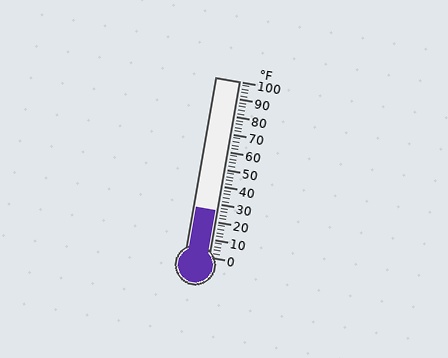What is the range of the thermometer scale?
The thermometer scale ranges from 0°F to 100°F.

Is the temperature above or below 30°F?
The temperature is below 30°F.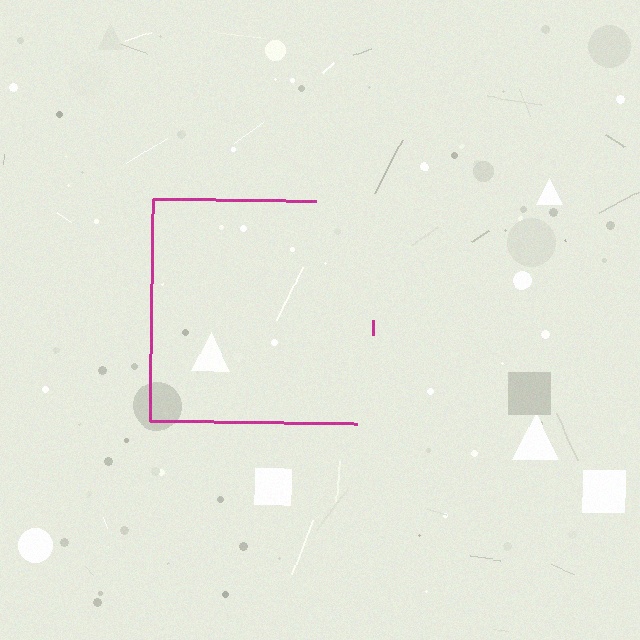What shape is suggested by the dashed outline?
The dashed outline suggests a square.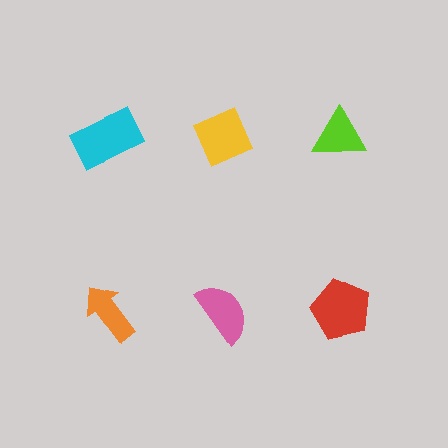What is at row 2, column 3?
A red pentagon.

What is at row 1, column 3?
A lime triangle.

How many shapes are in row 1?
3 shapes.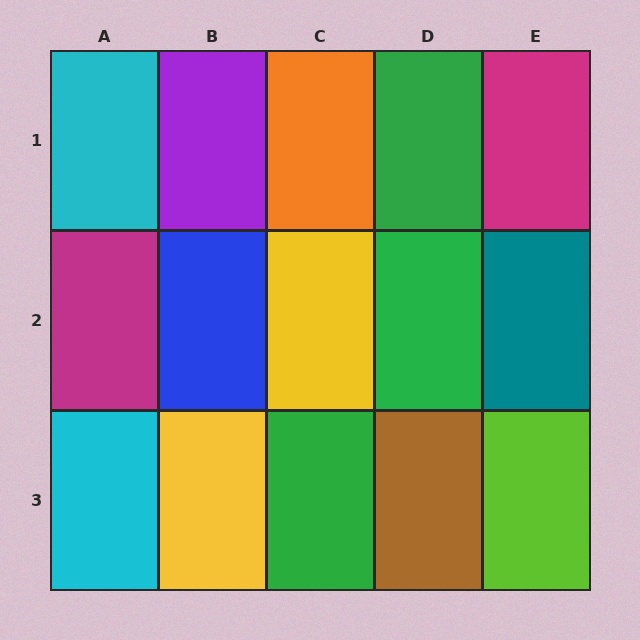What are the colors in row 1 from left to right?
Cyan, purple, orange, green, magenta.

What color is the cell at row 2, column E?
Teal.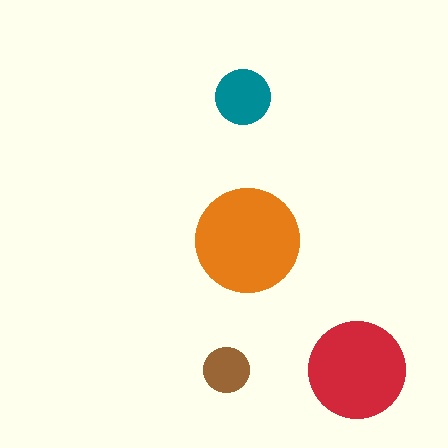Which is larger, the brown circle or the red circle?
The red one.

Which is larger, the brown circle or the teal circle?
The teal one.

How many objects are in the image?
There are 4 objects in the image.